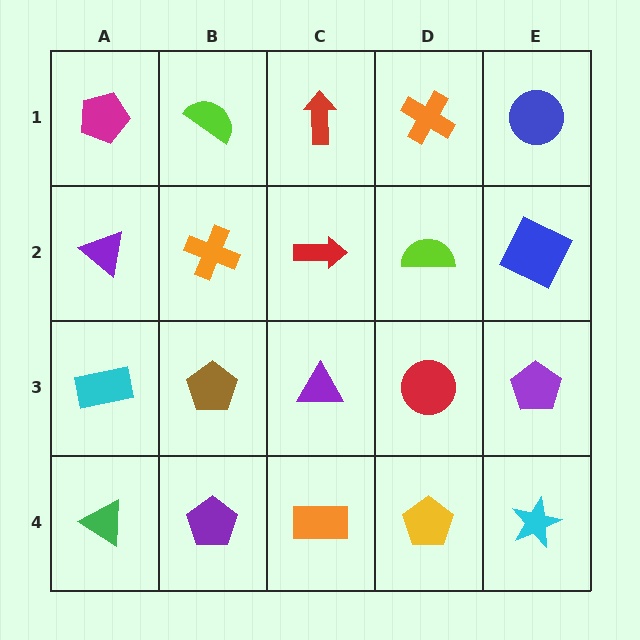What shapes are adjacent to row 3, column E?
A blue square (row 2, column E), a cyan star (row 4, column E), a red circle (row 3, column D).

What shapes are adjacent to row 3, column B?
An orange cross (row 2, column B), a purple pentagon (row 4, column B), a cyan rectangle (row 3, column A), a purple triangle (row 3, column C).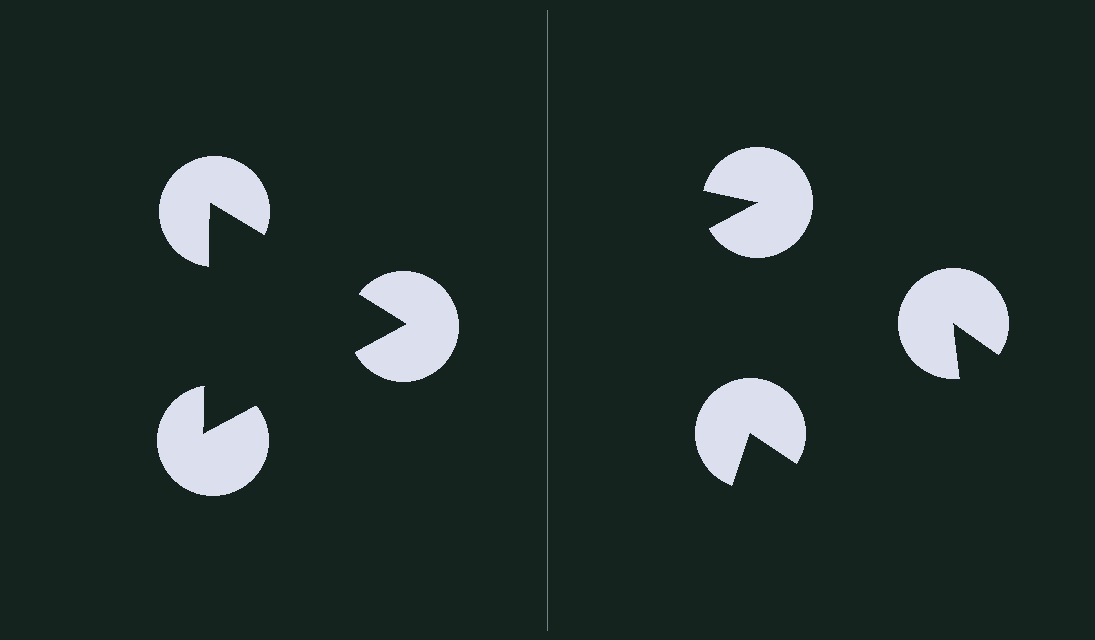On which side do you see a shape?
An illusory triangle appears on the left side. On the right side the wedge cuts are rotated, so no coherent shape forms.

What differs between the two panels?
The pac-man discs are positioned identically on both sides; only the wedge orientations differ. On the left they align to a triangle; on the right they are misaligned.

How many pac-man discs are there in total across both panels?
6 — 3 on each side.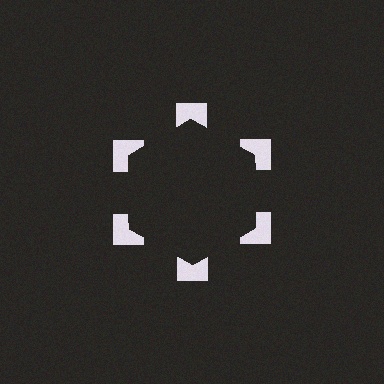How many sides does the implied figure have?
6 sides.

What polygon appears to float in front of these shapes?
An illusory hexagon — its edges are inferred from the aligned wedge cuts in the notched squares, not physically drawn.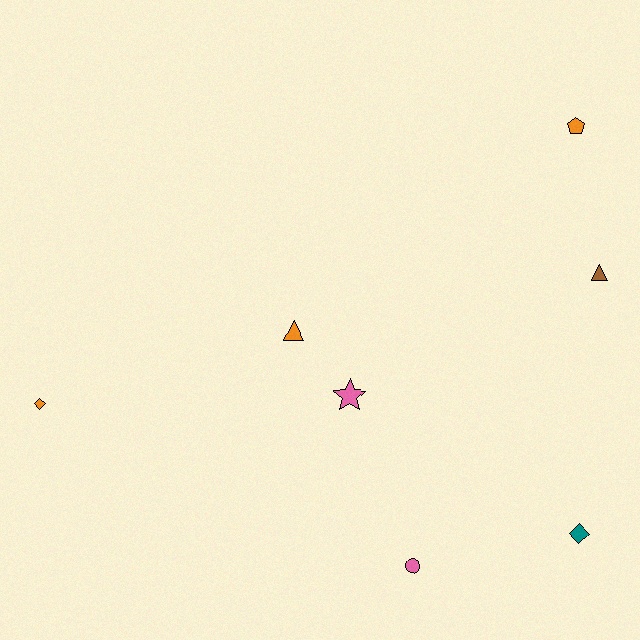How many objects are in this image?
There are 7 objects.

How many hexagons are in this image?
There are no hexagons.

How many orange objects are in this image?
There are 3 orange objects.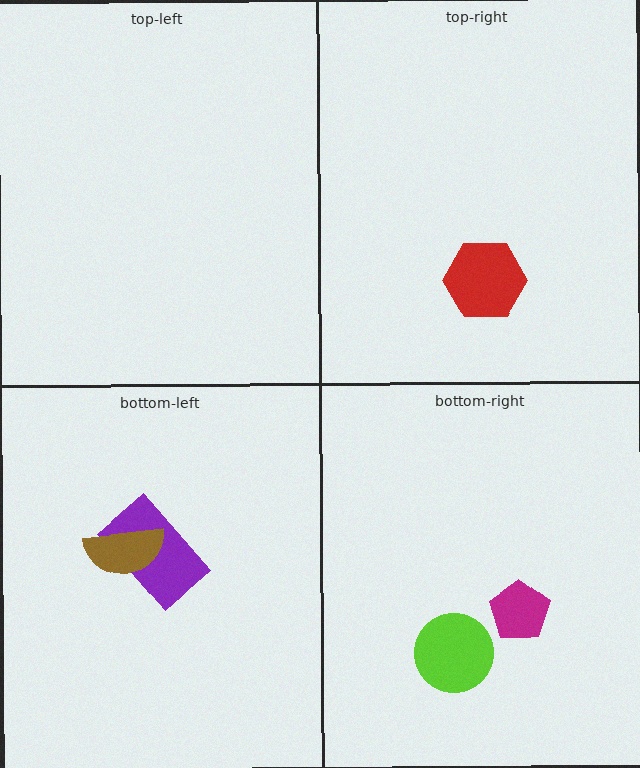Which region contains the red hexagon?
The top-right region.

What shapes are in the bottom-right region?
The magenta pentagon, the lime circle.